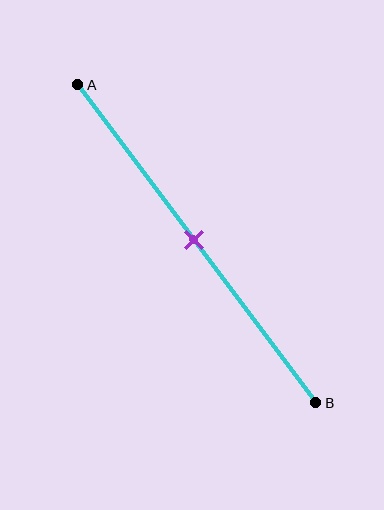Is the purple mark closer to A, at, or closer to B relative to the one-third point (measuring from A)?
The purple mark is closer to point B than the one-third point of segment AB.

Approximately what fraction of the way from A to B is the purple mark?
The purple mark is approximately 50% of the way from A to B.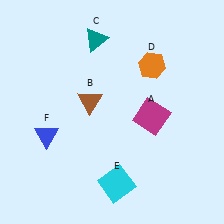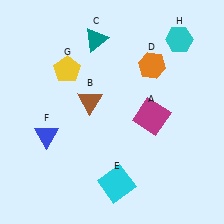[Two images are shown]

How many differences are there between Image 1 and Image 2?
There are 2 differences between the two images.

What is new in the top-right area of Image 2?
A cyan hexagon (H) was added in the top-right area of Image 2.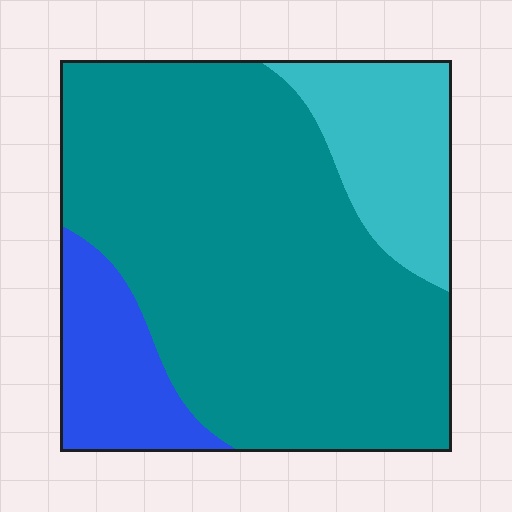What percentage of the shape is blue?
Blue takes up about one eighth (1/8) of the shape.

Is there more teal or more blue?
Teal.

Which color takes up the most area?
Teal, at roughly 70%.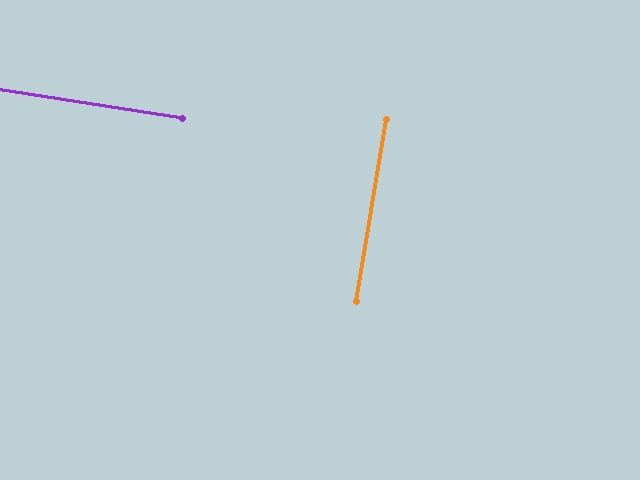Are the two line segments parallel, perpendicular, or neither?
Perpendicular — they meet at approximately 90°.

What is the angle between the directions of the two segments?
Approximately 90 degrees.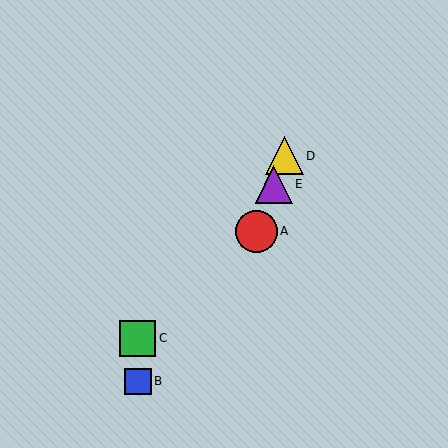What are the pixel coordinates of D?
Object D is at (284, 156).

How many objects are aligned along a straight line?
3 objects (A, D, E) are aligned along a straight line.